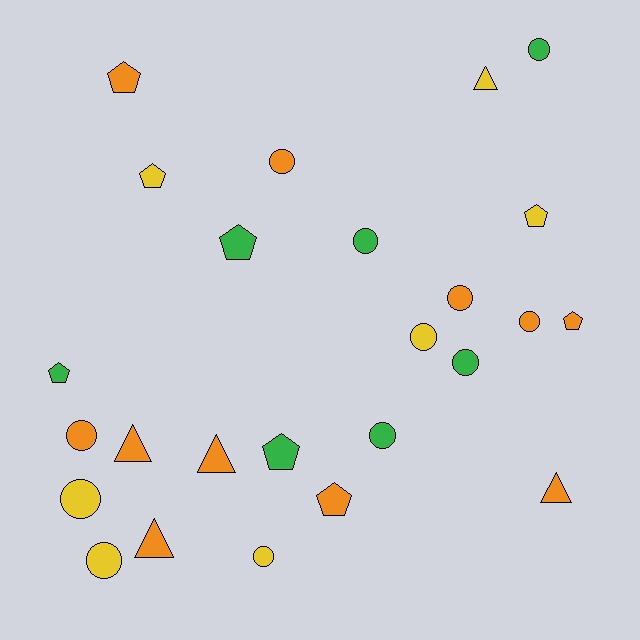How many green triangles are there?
There are no green triangles.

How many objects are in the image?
There are 25 objects.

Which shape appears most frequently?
Circle, with 12 objects.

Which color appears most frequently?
Orange, with 11 objects.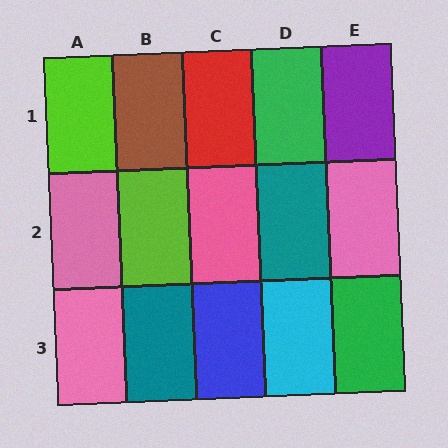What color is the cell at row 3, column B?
Teal.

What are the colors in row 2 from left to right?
Pink, lime, pink, teal, pink.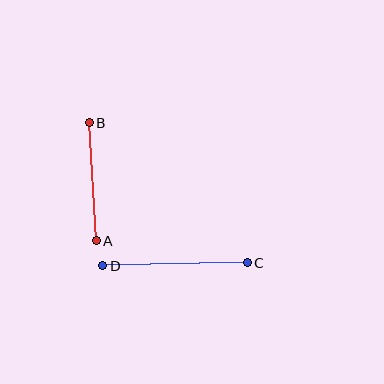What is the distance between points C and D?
The distance is approximately 144 pixels.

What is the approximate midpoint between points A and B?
The midpoint is at approximately (93, 182) pixels.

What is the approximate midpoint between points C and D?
The midpoint is at approximately (175, 264) pixels.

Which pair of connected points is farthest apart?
Points C and D are farthest apart.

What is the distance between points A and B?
The distance is approximately 119 pixels.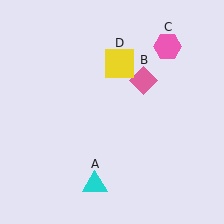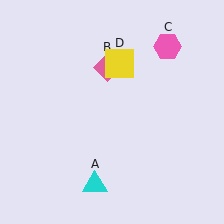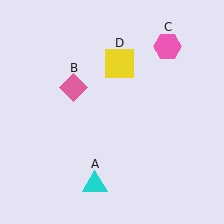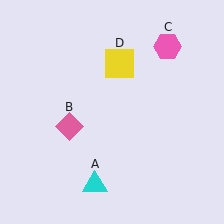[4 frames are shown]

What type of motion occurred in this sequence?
The pink diamond (object B) rotated counterclockwise around the center of the scene.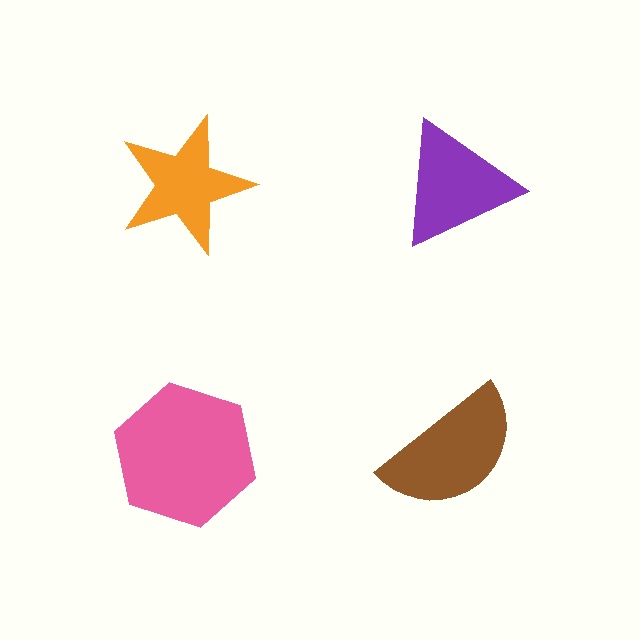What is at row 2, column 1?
A pink hexagon.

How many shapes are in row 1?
2 shapes.